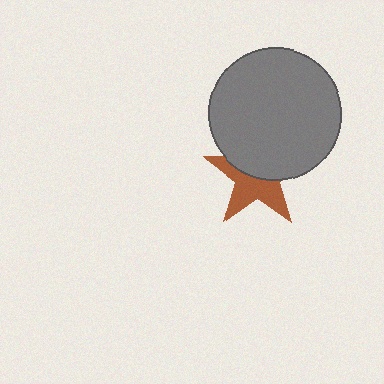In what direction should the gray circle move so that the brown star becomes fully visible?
The gray circle should move up. That is the shortest direction to clear the overlap and leave the brown star fully visible.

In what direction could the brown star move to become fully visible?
The brown star could move down. That would shift it out from behind the gray circle entirely.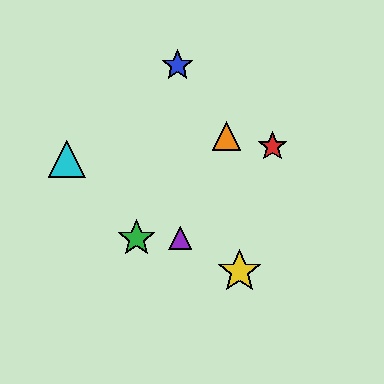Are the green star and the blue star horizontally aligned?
No, the green star is at y≈238 and the blue star is at y≈66.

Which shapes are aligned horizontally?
The green star, the purple triangle are aligned horizontally.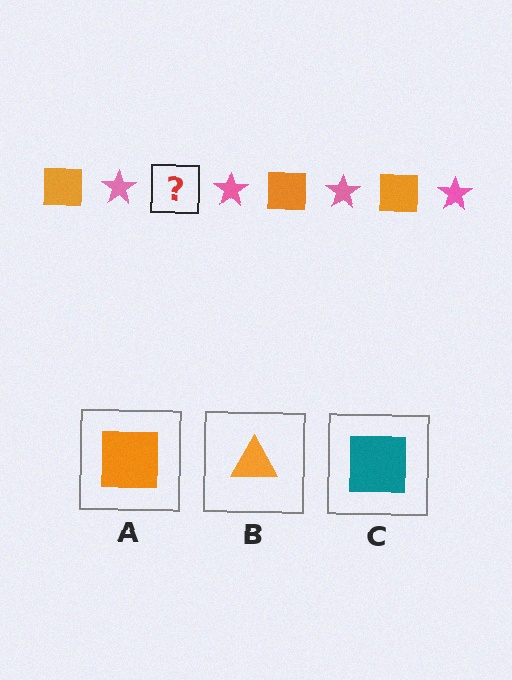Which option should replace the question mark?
Option A.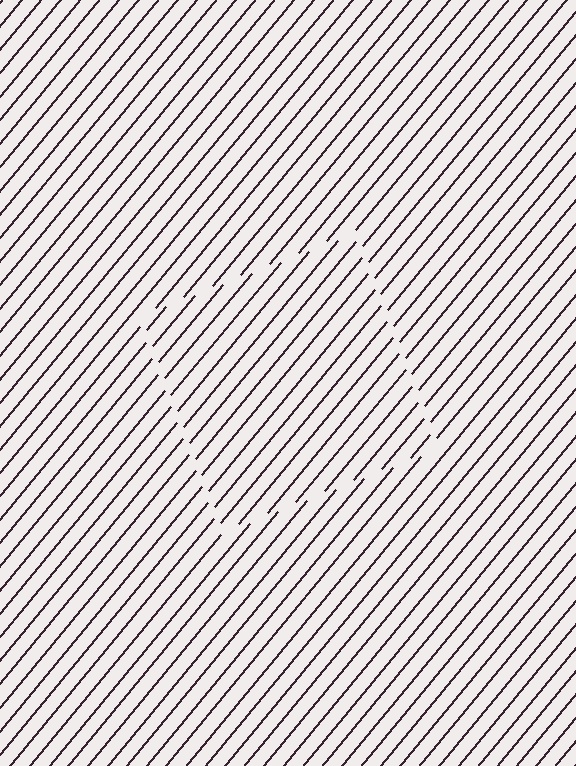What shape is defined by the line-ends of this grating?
An illusory square. The interior of the shape contains the same grating, shifted by half a period — the contour is defined by the phase discontinuity where line-ends from the inner and outer gratings abut.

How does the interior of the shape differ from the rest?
The interior of the shape contains the same grating, shifted by half a period — the contour is defined by the phase discontinuity where line-ends from the inner and outer gratings abut.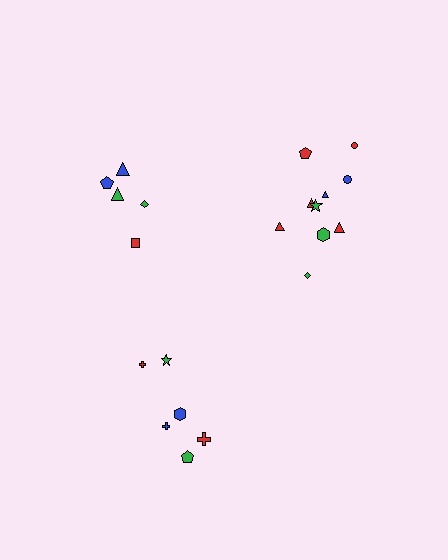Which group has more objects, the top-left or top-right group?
The top-right group.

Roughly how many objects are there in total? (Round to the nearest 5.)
Roughly 20 objects in total.